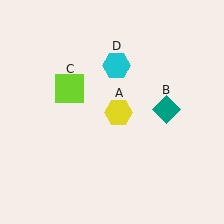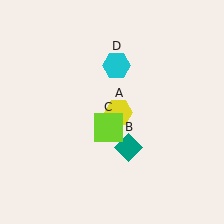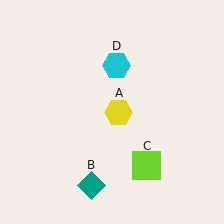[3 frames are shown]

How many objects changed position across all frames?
2 objects changed position: teal diamond (object B), lime square (object C).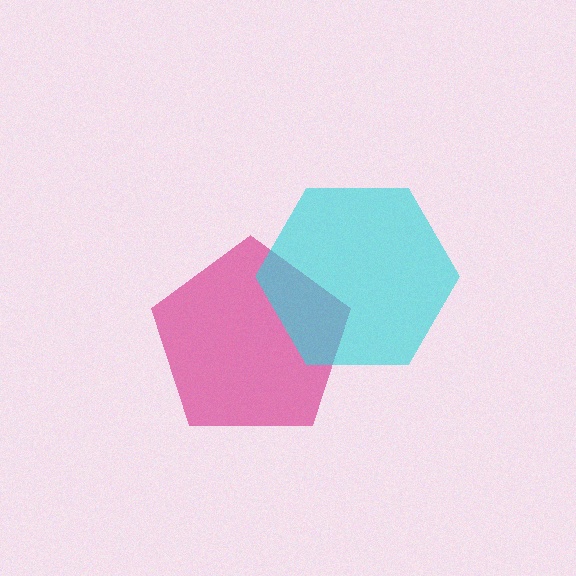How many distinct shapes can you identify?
There are 2 distinct shapes: a magenta pentagon, a cyan hexagon.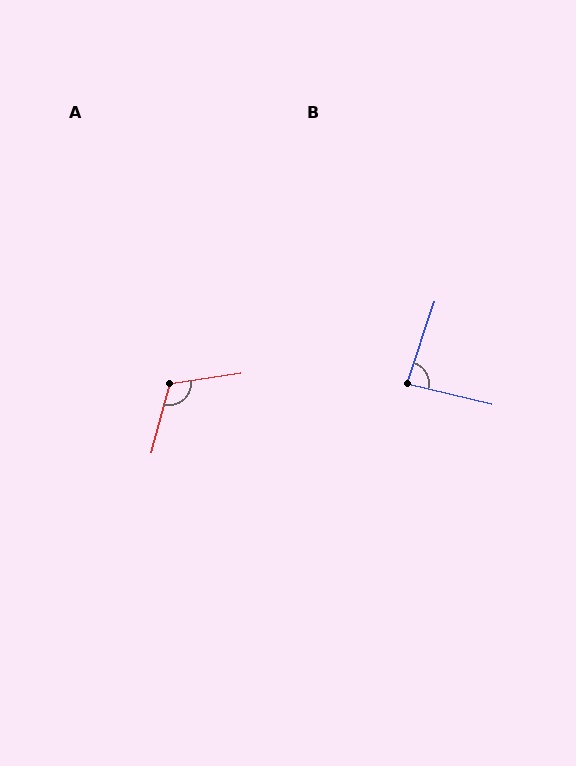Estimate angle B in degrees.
Approximately 85 degrees.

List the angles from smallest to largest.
B (85°), A (113°).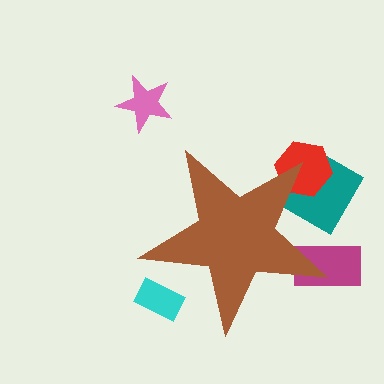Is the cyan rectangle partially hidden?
Yes, the cyan rectangle is partially hidden behind the brown star.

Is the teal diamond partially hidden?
Yes, the teal diamond is partially hidden behind the brown star.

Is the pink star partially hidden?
No, the pink star is fully visible.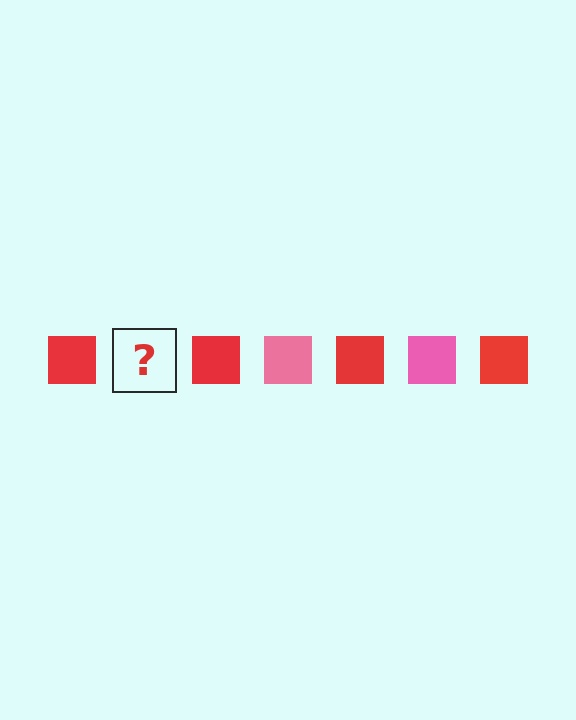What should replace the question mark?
The question mark should be replaced with a pink square.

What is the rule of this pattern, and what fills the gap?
The rule is that the pattern cycles through red, pink squares. The gap should be filled with a pink square.